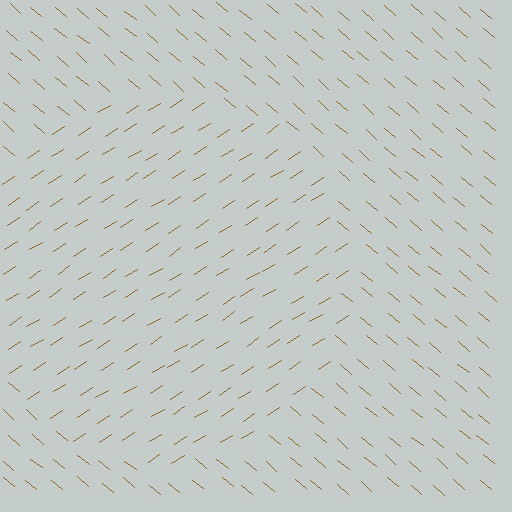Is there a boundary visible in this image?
Yes, there is a texture boundary formed by a change in line orientation.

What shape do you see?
I see a circle.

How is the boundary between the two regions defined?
The boundary is defined purely by a change in line orientation (approximately 73 degrees difference). All lines are the same color and thickness.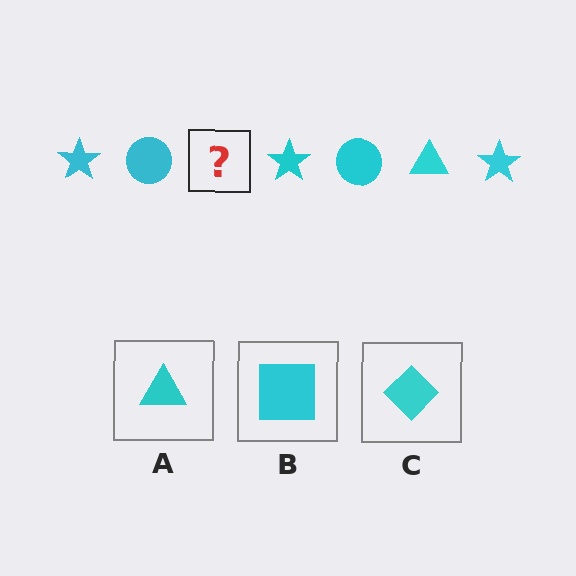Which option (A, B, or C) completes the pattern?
A.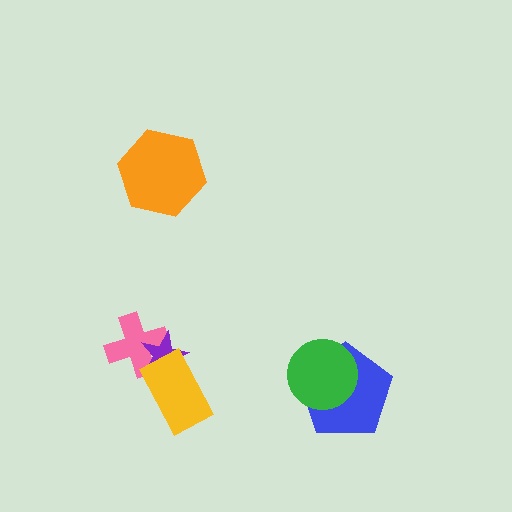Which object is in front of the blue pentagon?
The green circle is in front of the blue pentagon.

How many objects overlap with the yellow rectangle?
2 objects overlap with the yellow rectangle.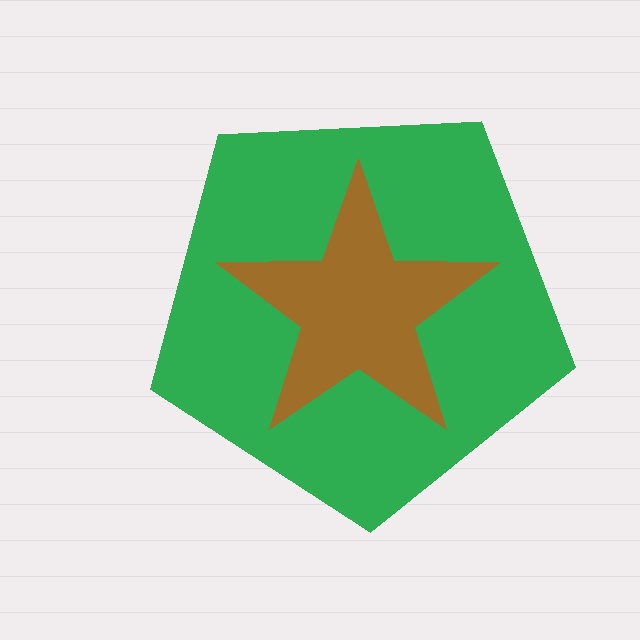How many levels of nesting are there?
2.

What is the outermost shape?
The green pentagon.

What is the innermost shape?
The brown star.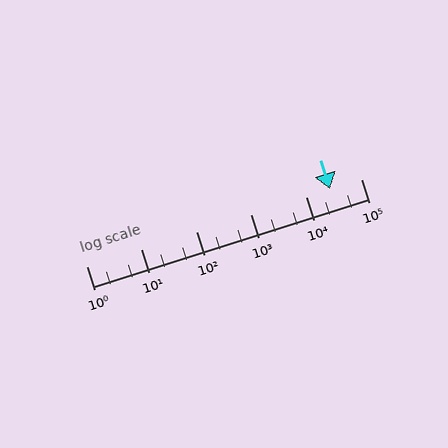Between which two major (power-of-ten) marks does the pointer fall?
The pointer is between 10000 and 100000.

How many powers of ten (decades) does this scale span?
The scale spans 5 decades, from 1 to 100000.